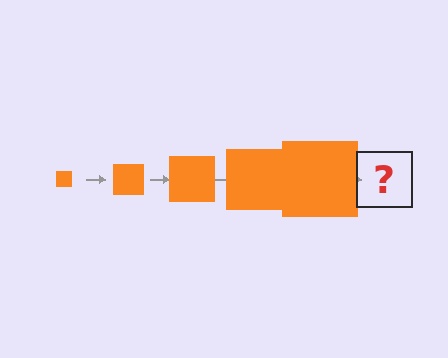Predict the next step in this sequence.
The next step is an orange square, larger than the previous one.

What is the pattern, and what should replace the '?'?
The pattern is that the square gets progressively larger each step. The '?' should be an orange square, larger than the previous one.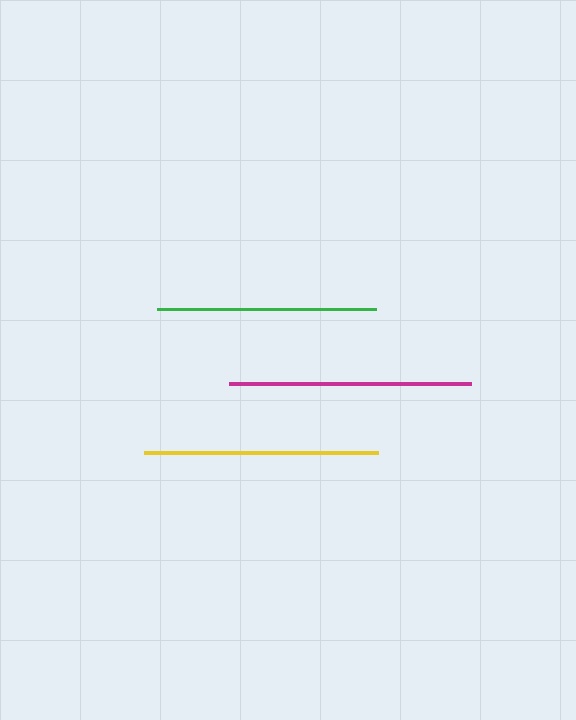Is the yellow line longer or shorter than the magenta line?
The magenta line is longer than the yellow line.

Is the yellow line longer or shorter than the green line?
The yellow line is longer than the green line.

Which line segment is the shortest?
The green line is the shortest at approximately 219 pixels.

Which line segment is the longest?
The magenta line is the longest at approximately 243 pixels.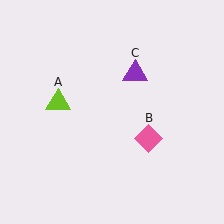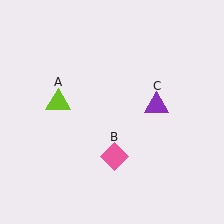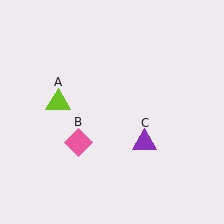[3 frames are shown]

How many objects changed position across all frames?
2 objects changed position: pink diamond (object B), purple triangle (object C).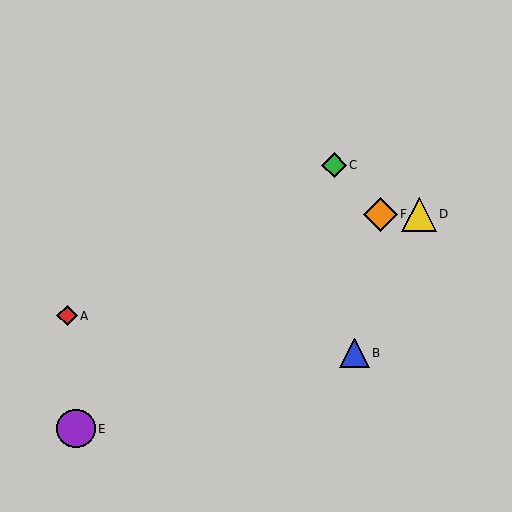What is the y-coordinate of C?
Object C is at y≈165.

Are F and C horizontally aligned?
No, F is at y≈214 and C is at y≈165.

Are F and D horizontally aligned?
Yes, both are at y≈214.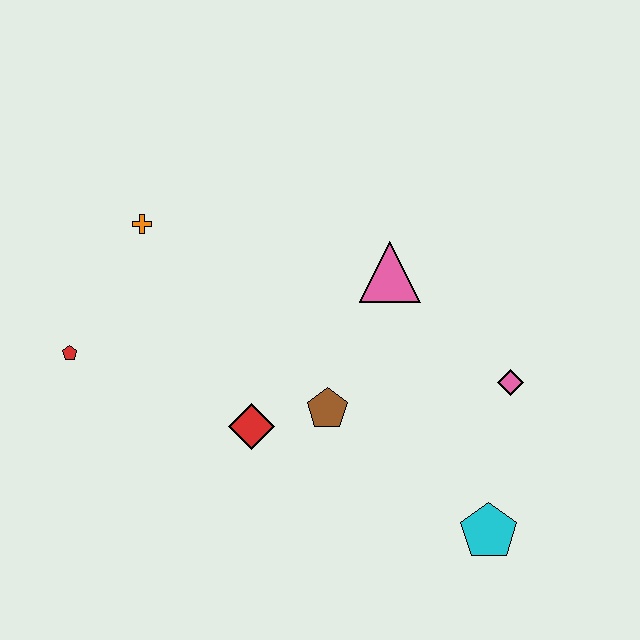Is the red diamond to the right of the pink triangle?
No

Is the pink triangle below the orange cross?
Yes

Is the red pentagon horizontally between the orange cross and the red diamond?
No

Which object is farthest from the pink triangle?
The red pentagon is farthest from the pink triangle.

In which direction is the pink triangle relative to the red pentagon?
The pink triangle is to the right of the red pentagon.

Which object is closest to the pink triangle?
The brown pentagon is closest to the pink triangle.